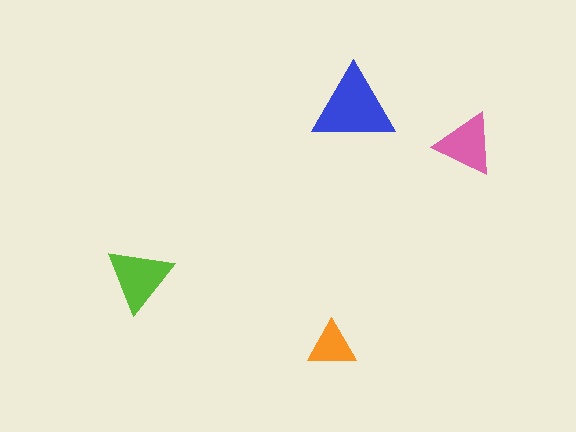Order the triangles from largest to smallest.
the blue one, the lime one, the pink one, the orange one.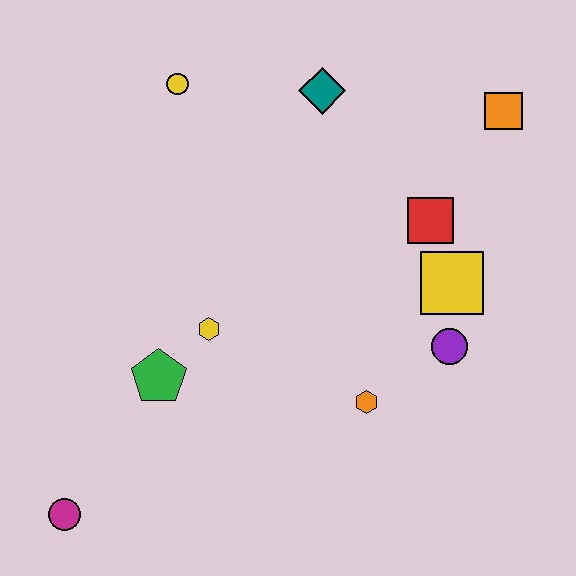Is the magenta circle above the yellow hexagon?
No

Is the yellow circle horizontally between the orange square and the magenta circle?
Yes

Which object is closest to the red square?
The yellow square is closest to the red square.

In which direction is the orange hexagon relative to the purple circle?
The orange hexagon is to the left of the purple circle.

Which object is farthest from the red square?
The magenta circle is farthest from the red square.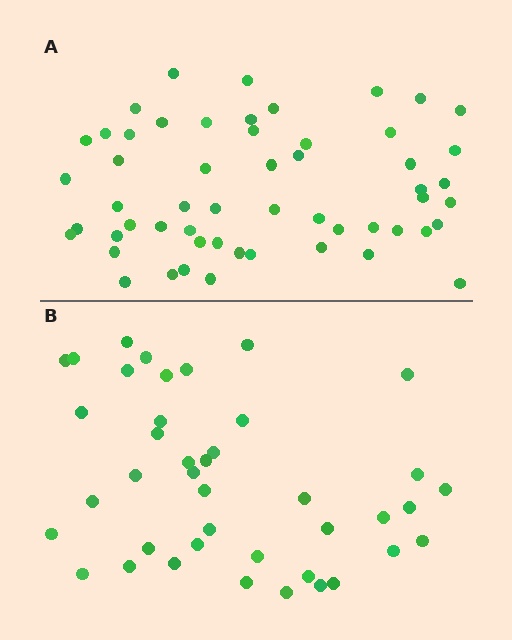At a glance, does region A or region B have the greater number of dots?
Region A (the top region) has more dots.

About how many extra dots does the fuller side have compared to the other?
Region A has approximately 15 more dots than region B.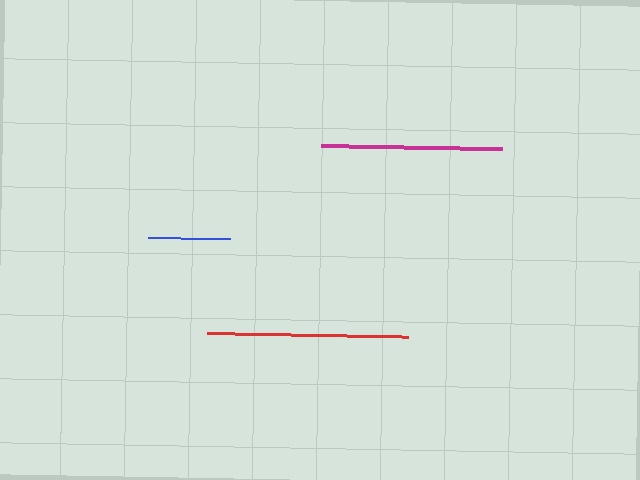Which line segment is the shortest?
The blue line is the shortest at approximately 82 pixels.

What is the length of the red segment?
The red segment is approximately 200 pixels long.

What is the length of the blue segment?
The blue segment is approximately 82 pixels long.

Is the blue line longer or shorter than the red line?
The red line is longer than the blue line.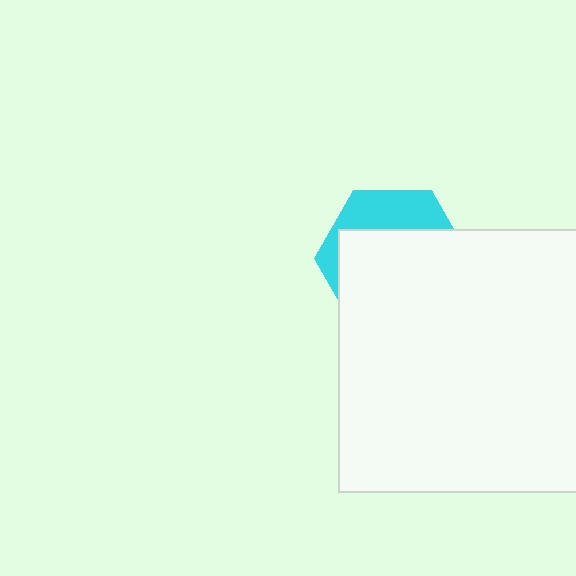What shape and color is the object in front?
The object in front is a white rectangle.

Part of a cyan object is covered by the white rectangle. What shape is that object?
It is a hexagon.